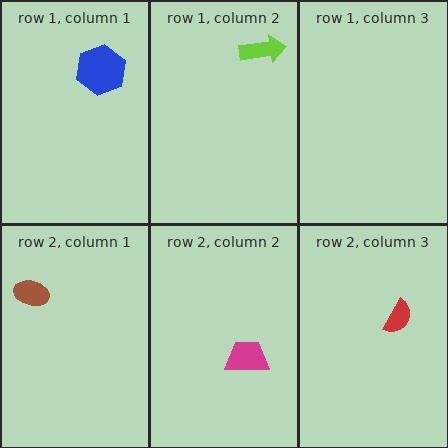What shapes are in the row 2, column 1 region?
The brown ellipse.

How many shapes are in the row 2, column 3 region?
1.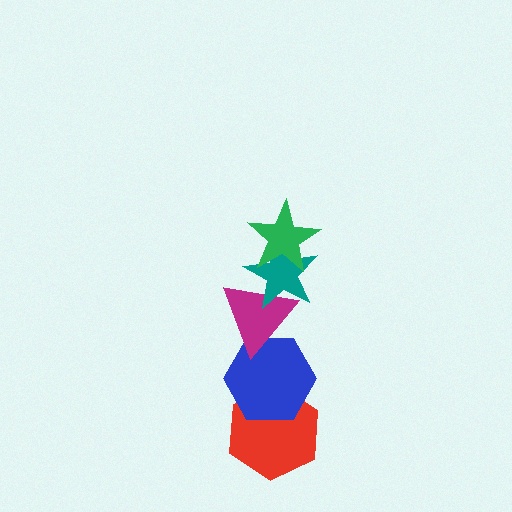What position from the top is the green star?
The green star is 1st from the top.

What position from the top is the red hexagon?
The red hexagon is 5th from the top.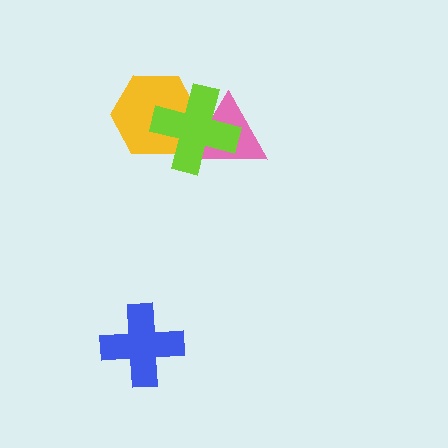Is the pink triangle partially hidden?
Yes, it is partially covered by another shape.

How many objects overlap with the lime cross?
2 objects overlap with the lime cross.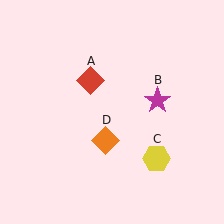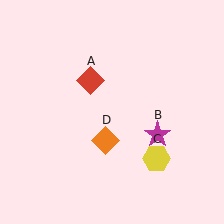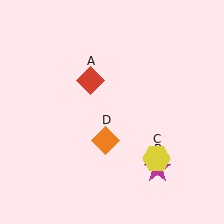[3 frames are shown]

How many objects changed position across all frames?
1 object changed position: magenta star (object B).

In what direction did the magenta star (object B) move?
The magenta star (object B) moved down.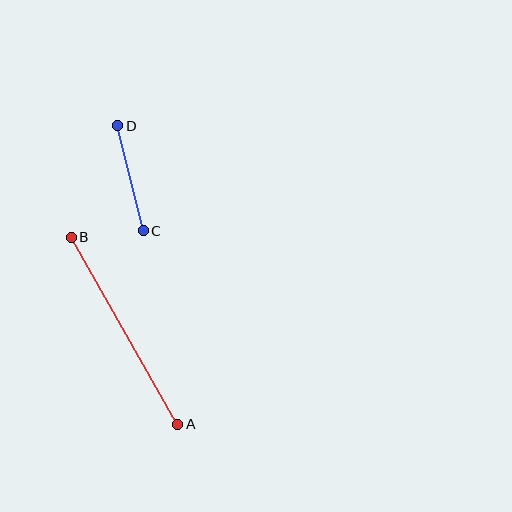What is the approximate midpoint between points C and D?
The midpoint is at approximately (130, 178) pixels.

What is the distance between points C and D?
The distance is approximately 108 pixels.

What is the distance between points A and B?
The distance is approximately 215 pixels.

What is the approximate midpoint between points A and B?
The midpoint is at approximately (124, 331) pixels.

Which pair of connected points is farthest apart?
Points A and B are farthest apart.